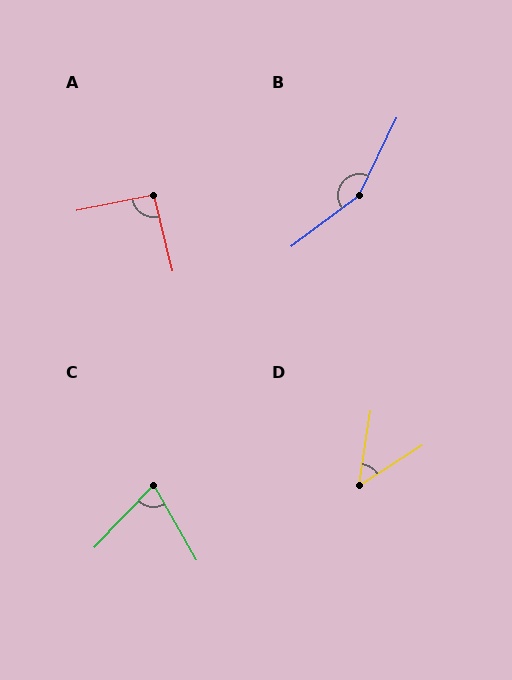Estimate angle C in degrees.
Approximately 73 degrees.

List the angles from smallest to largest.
D (49°), C (73°), A (93°), B (153°).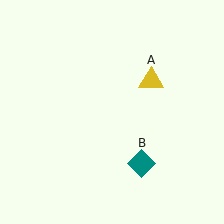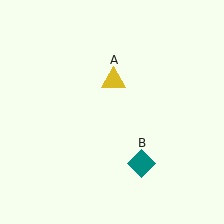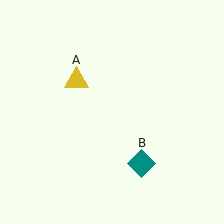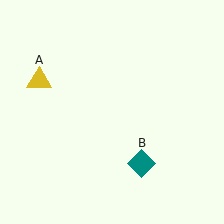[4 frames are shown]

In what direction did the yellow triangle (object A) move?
The yellow triangle (object A) moved left.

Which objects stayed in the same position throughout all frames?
Teal diamond (object B) remained stationary.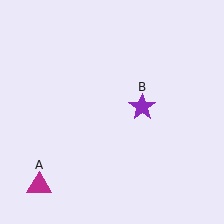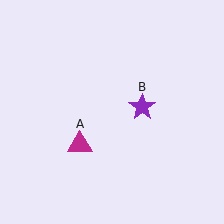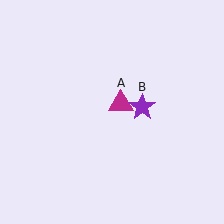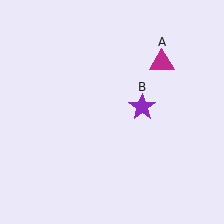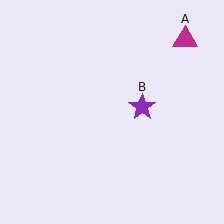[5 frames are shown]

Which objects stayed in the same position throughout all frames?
Purple star (object B) remained stationary.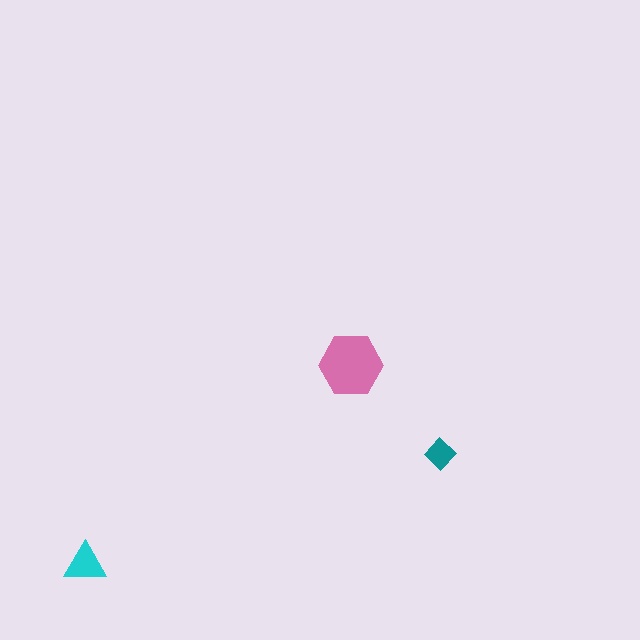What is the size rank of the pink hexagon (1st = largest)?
1st.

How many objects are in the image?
There are 3 objects in the image.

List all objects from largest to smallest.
The pink hexagon, the cyan triangle, the teal diamond.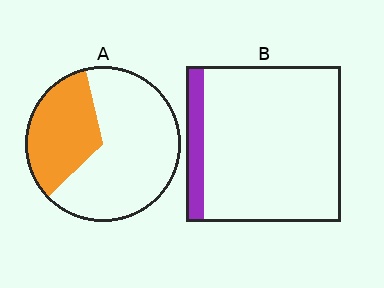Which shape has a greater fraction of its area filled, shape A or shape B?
Shape A.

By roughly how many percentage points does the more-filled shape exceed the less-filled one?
By roughly 20 percentage points (A over B).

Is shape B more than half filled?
No.